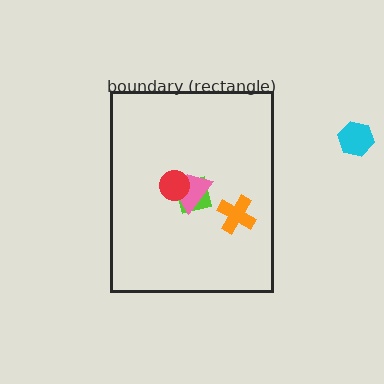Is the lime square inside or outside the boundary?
Inside.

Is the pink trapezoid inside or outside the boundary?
Inside.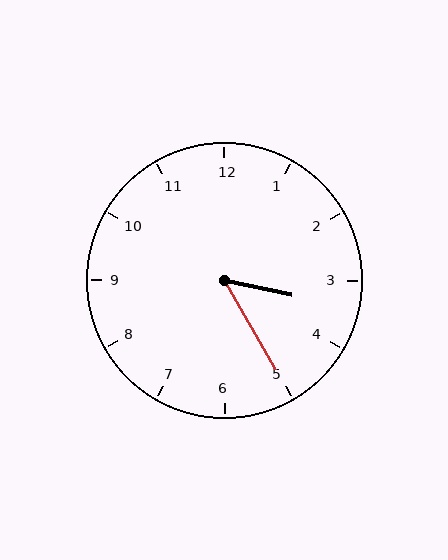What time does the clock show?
3:25.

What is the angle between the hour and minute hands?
Approximately 48 degrees.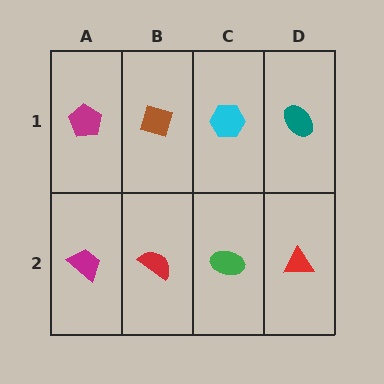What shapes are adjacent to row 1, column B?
A red semicircle (row 2, column B), a magenta pentagon (row 1, column A), a cyan hexagon (row 1, column C).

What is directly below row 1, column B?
A red semicircle.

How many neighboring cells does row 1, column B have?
3.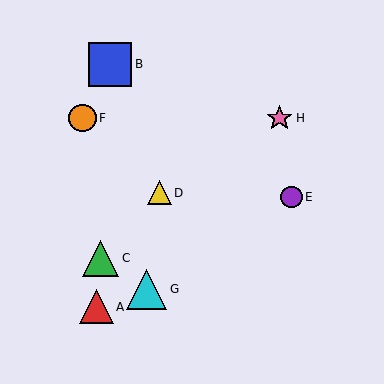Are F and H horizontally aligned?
Yes, both are at y≈118.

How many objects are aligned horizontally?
2 objects (F, H) are aligned horizontally.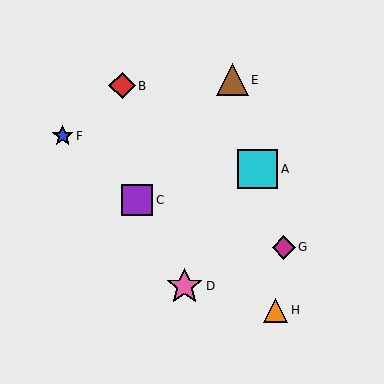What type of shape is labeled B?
Shape B is a red diamond.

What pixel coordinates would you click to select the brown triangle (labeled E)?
Click at (232, 80) to select the brown triangle E.